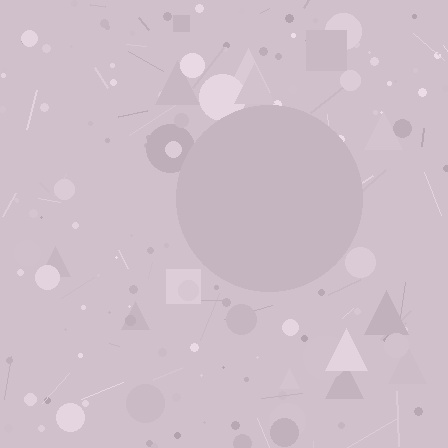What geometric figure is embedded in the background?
A circle is embedded in the background.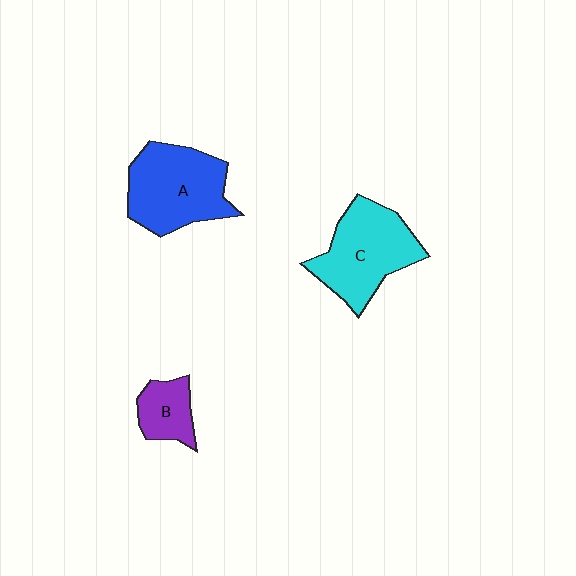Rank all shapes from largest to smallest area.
From largest to smallest: A (blue), C (cyan), B (purple).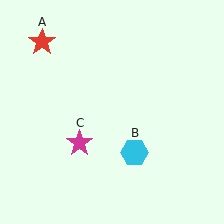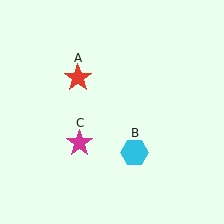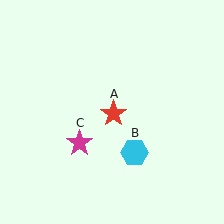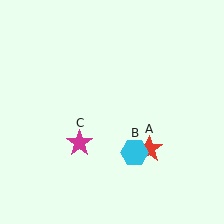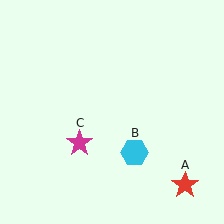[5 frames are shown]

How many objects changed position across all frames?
1 object changed position: red star (object A).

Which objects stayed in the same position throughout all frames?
Cyan hexagon (object B) and magenta star (object C) remained stationary.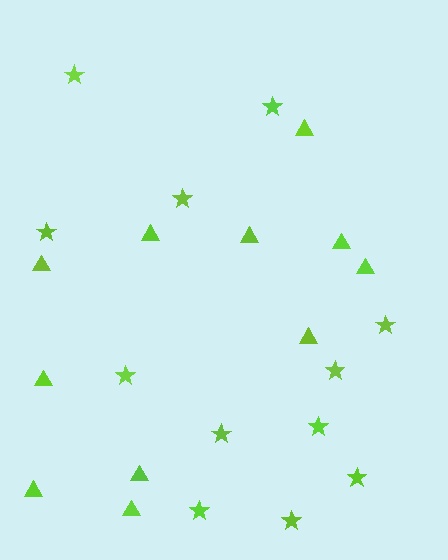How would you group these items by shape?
There are 2 groups: one group of triangles (11) and one group of stars (12).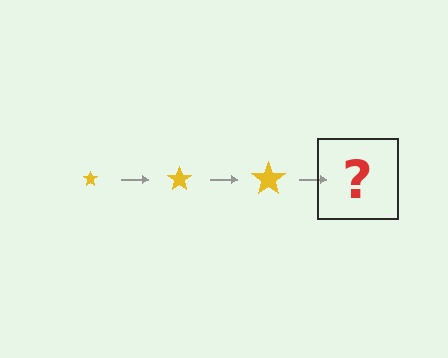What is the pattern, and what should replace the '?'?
The pattern is that the star gets progressively larger each step. The '?' should be a yellow star, larger than the previous one.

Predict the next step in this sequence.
The next step is a yellow star, larger than the previous one.